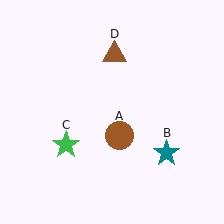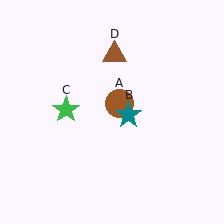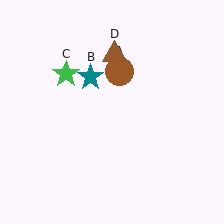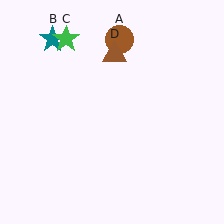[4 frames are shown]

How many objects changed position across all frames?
3 objects changed position: brown circle (object A), teal star (object B), green star (object C).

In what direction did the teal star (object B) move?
The teal star (object B) moved up and to the left.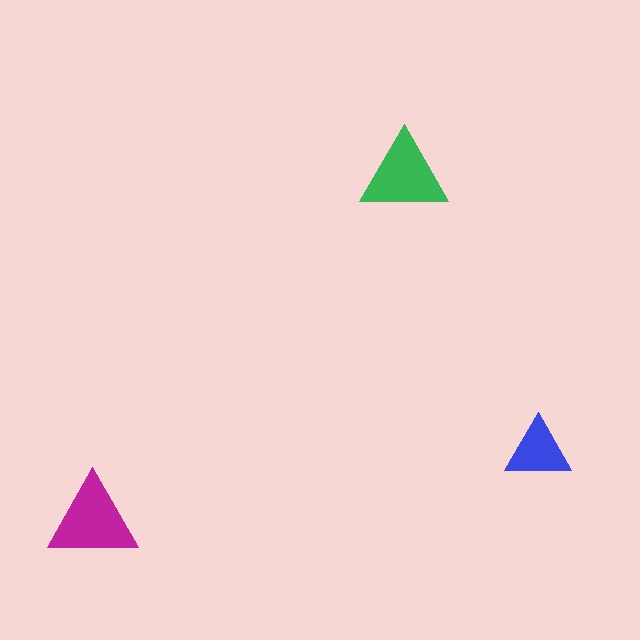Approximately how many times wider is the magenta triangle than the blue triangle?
About 1.5 times wider.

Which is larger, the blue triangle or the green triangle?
The green one.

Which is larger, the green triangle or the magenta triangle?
The magenta one.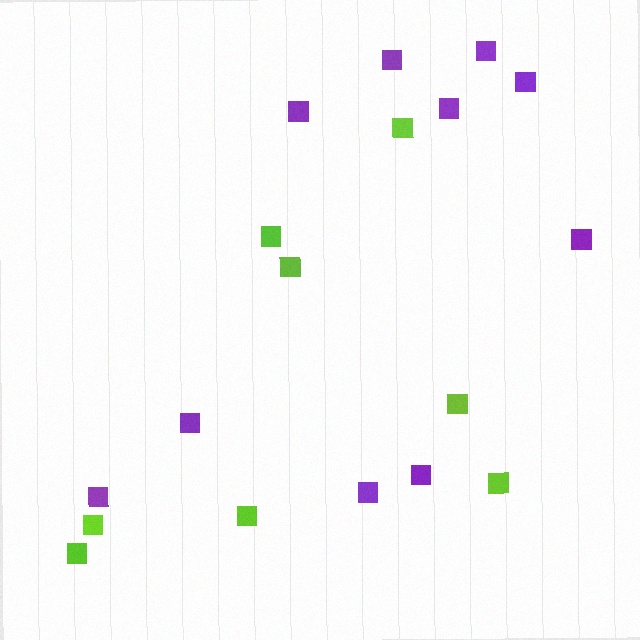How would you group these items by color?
There are 2 groups: one group of lime squares (8) and one group of purple squares (10).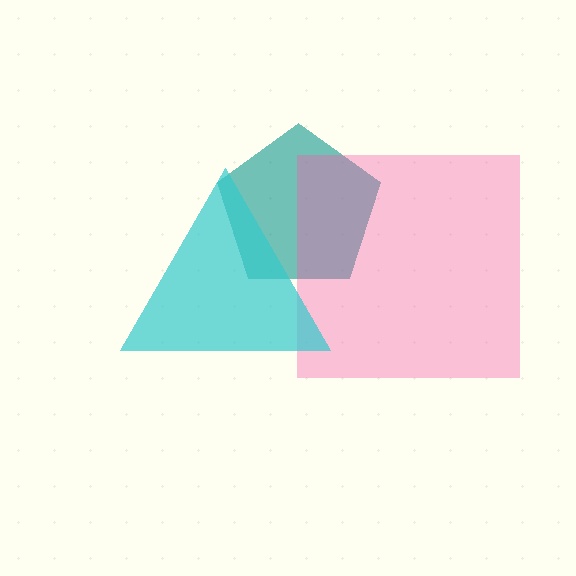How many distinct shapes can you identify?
There are 3 distinct shapes: a teal pentagon, a pink square, a cyan triangle.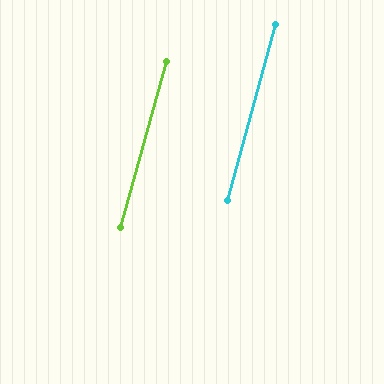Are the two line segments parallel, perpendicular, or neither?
Parallel — their directions differ by only 0.3°.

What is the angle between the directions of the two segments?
Approximately 0 degrees.